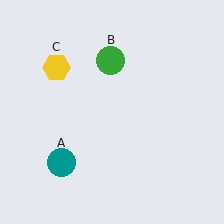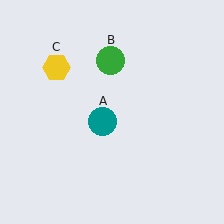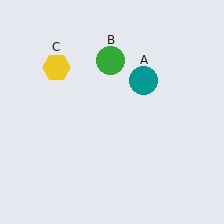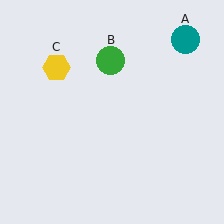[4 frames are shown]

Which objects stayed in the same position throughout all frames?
Green circle (object B) and yellow hexagon (object C) remained stationary.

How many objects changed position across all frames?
1 object changed position: teal circle (object A).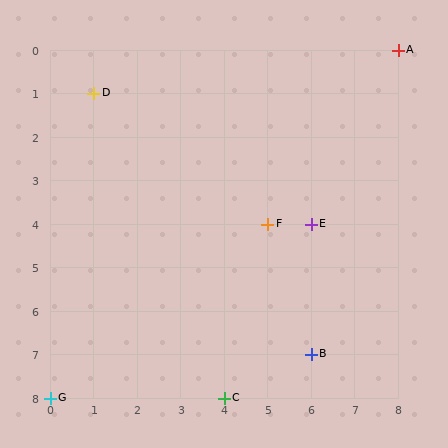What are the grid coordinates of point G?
Point G is at grid coordinates (0, 8).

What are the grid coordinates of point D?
Point D is at grid coordinates (1, 1).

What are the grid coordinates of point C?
Point C is at grid coordinates (4, 8).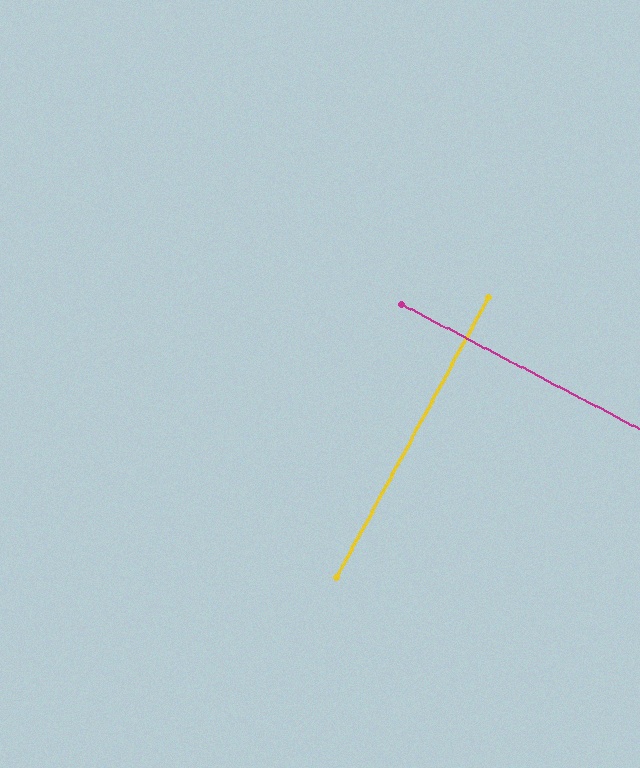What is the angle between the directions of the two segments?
Approximately 89 degrees.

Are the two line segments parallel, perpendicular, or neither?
Perpendicular — they meet at approximately 89°.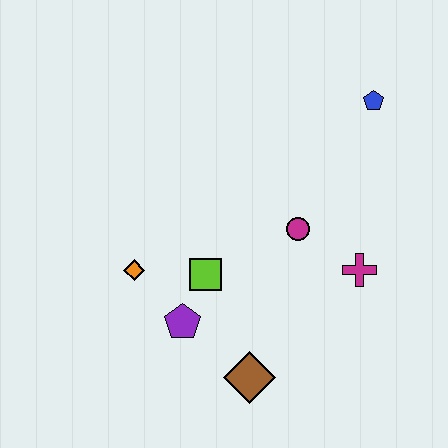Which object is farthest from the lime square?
The blue pentagon is farthest from the lime square.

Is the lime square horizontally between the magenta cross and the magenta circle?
No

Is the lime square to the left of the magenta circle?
Yes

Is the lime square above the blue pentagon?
No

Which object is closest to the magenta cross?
The magenta circle is closest to the magenta cross.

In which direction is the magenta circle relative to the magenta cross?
The magenta circle is to the left of the magenta cross.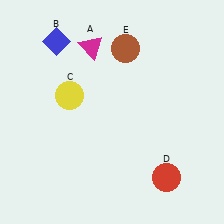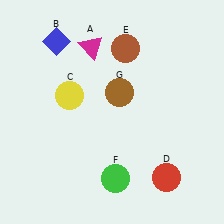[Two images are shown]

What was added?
A green circle (F), a brown circle (G) were added in Image 2.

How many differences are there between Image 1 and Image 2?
There are 2 differences between the two images.